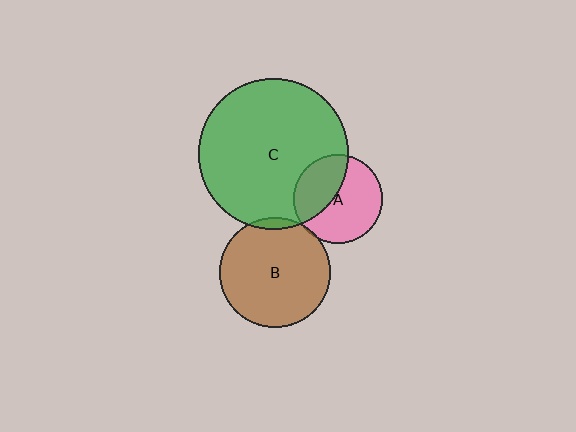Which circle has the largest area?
Circle C (green).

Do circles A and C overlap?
Yes.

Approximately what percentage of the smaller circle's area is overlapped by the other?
Approximately 40%.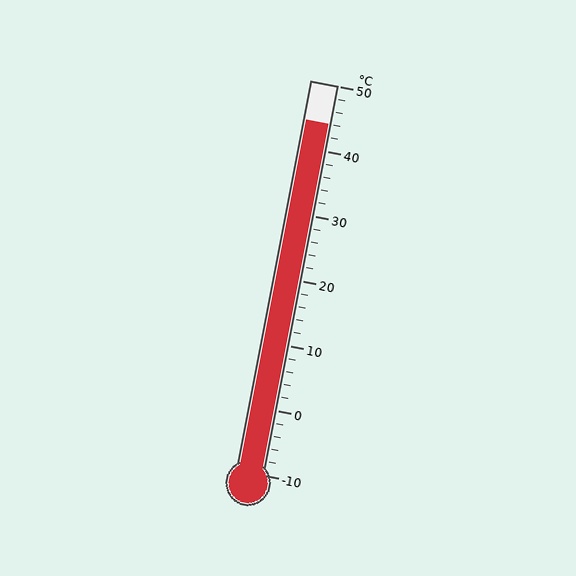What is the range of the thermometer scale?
The thermometer scale ranges from -10°C to 50°C.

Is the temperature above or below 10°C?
The temperature is above 10°C.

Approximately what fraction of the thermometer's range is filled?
The thermometer is filled to approximately 90% of its range.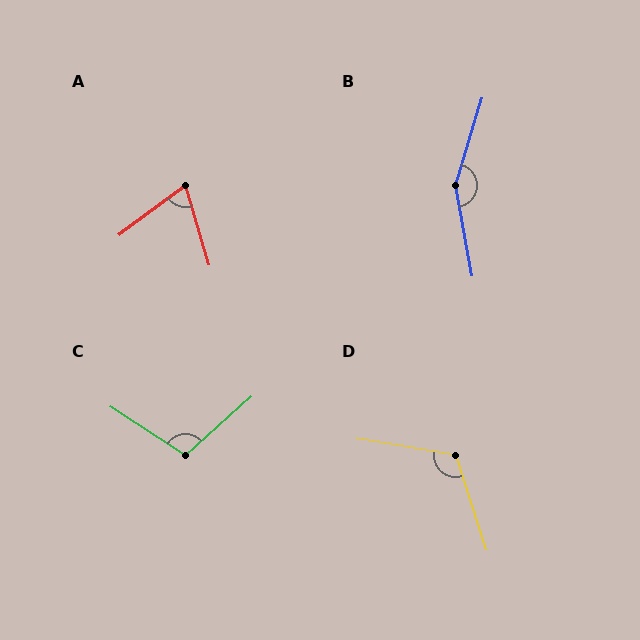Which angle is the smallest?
A, at approximately 70 degrees.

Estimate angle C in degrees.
Approximately 105 degrees.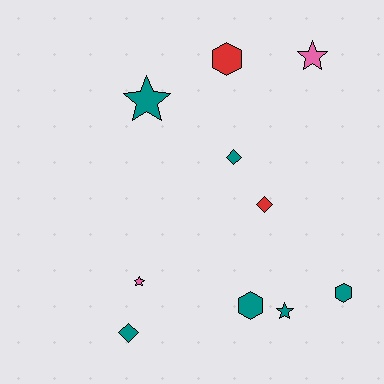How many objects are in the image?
There are 10 objects.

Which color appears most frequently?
Teal, with 6 objects.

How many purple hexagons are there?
There are no purple hexagons.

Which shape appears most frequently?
Star, with 4 objects.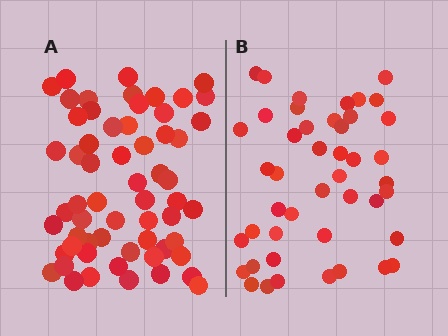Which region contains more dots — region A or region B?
Region A (the left region) has more dots.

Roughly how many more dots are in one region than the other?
Region A has approximately 15 more dots than region B.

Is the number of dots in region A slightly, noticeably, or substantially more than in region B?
Region A has noticeably more, but not dramatically so. The ratio is roughly 1.3 to 1.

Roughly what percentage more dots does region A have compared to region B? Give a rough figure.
About 35% more.